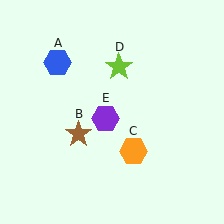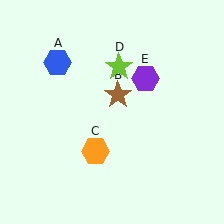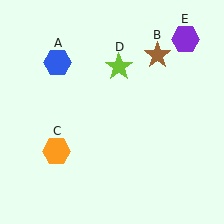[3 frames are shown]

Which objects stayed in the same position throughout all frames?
Blue hexagon (object A) and lime star (object D) remained stationary.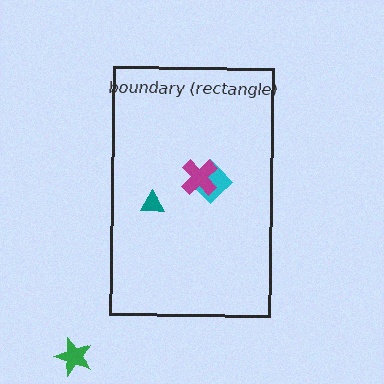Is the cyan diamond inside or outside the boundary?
Inside.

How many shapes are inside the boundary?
3 inside, 1 outside.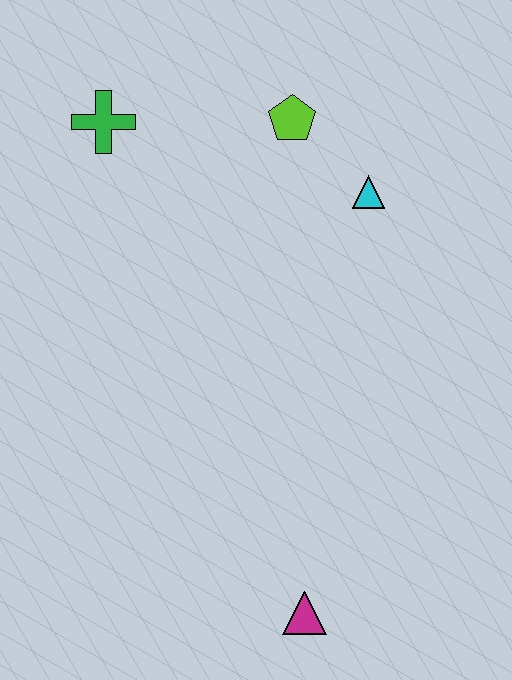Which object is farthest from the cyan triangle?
The magenta triangle is farthest from the cyan triangle.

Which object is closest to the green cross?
The lime pentagon is closest to the green cross.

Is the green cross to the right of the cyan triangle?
No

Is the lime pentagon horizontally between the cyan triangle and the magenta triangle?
No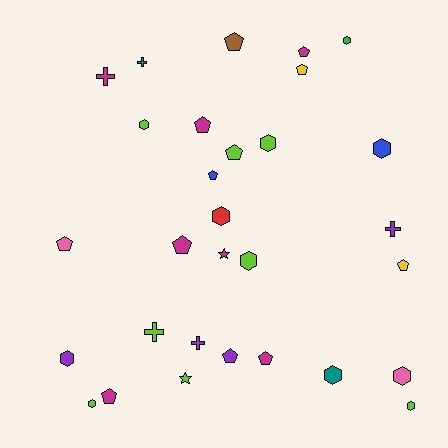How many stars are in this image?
There are 2 stars.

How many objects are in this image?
There are 30 objects.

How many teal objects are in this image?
There are 2 teal objects.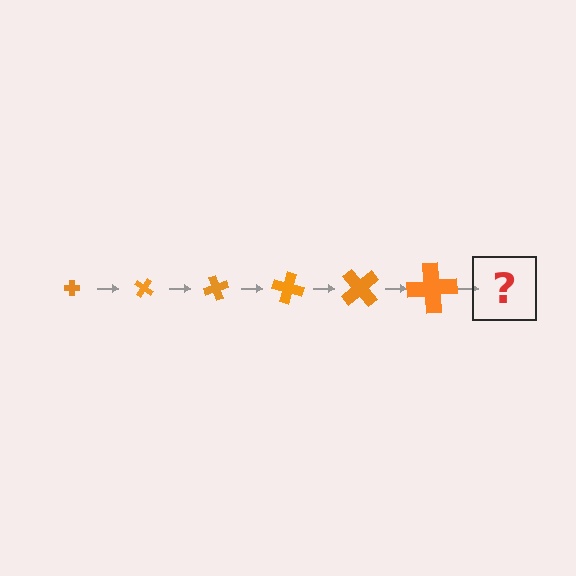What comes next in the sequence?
The next element should be a cross, larger than the previous one and rotated 210 degrees from the start.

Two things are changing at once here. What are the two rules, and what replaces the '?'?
The two rules are that the cross grows larger each step and it rotates 35 degrees each step. The '?' should be a cross, larger than the previous one and rotated 210 degrees from the start.